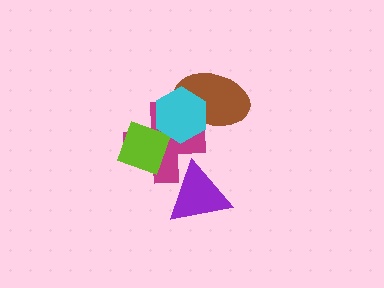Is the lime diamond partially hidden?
Yes, it is partially covered by another shape.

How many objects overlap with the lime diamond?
2 objects overlap with the lime diamond.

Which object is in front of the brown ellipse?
The cyan hexagon is in front of the brown ellipse.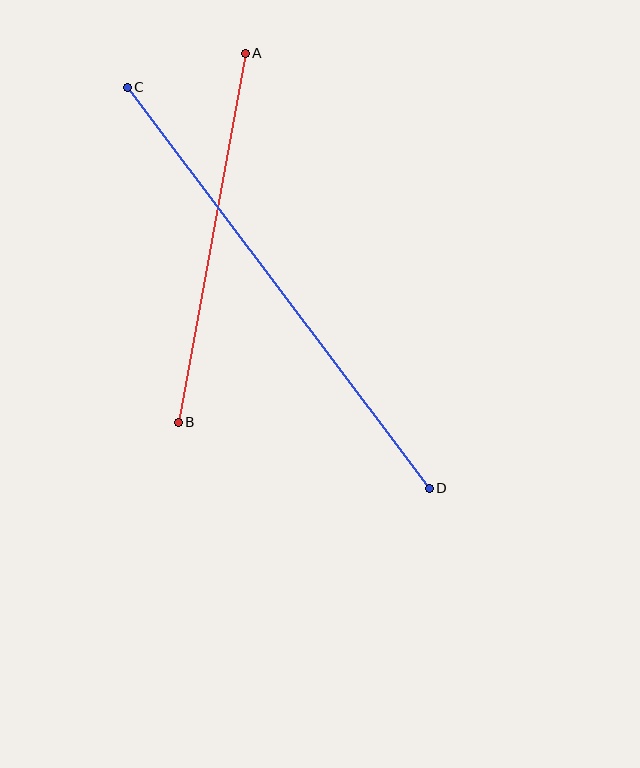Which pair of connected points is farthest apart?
Points C and D are farthest apart.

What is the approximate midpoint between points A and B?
The midpoint is at approximately (212, 238) pixels.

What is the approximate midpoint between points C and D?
The midpoint is at approximately (278, 288) pixels.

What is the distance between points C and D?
The distance is approximately 502 pixels.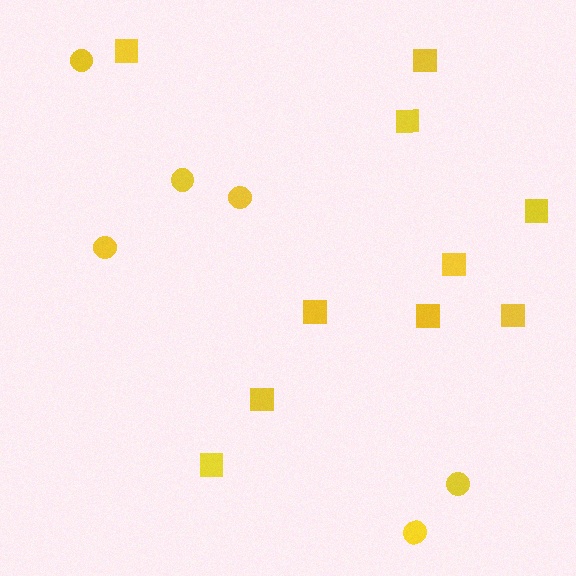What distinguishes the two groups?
There are 2 groups: one group of circles (6) and one group of squares (10).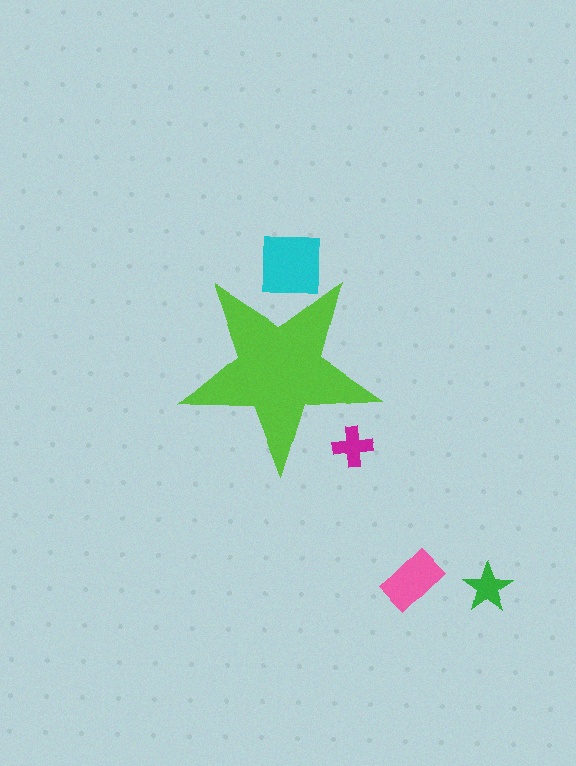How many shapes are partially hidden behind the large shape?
2 shapes are partially hidden.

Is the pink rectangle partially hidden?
No, the pink rectangle is fully visible.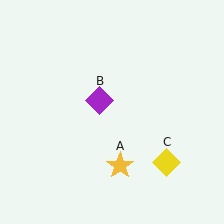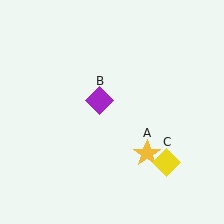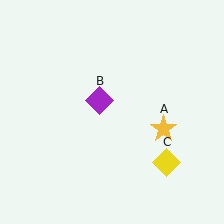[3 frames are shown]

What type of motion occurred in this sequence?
The yellow star (object A) rotated counterclockwise around the center of the scene.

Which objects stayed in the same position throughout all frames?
Purple diamond (object B) and yellow diamond (object C) remained stationary.